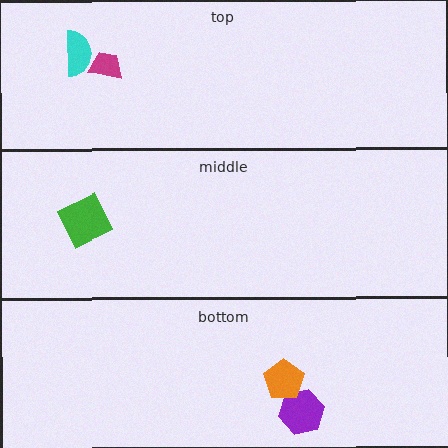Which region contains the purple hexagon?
The bottom region.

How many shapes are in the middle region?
1.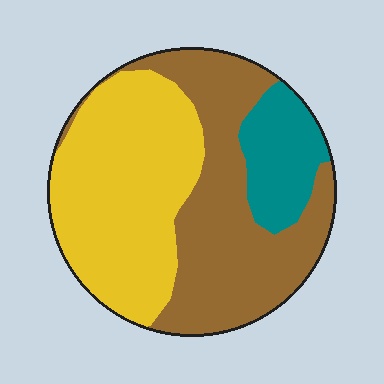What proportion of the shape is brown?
Brown takes up about two fifths (2/5) of the shape.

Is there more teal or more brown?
Brown.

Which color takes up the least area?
Teal, at roughly 15%.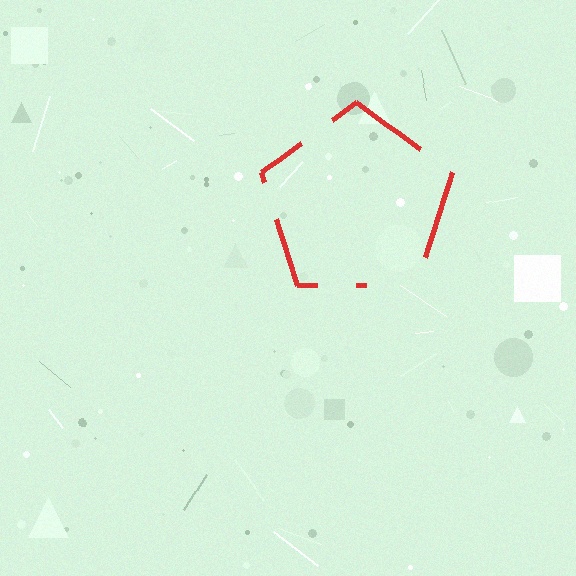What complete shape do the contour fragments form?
The contour fragments form a pentagon.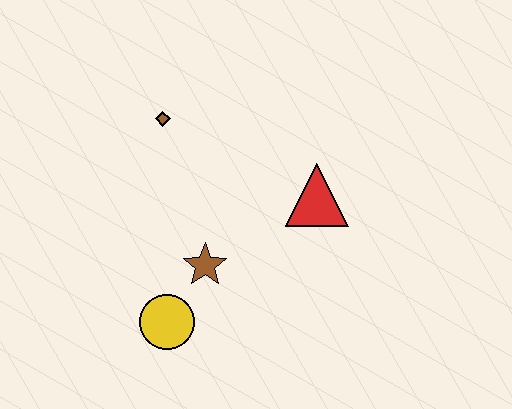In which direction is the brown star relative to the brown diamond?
The brown star is below the brown diamond.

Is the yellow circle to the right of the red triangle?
No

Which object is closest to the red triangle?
The brown star is closest to the red triangle.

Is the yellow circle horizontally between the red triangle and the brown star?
No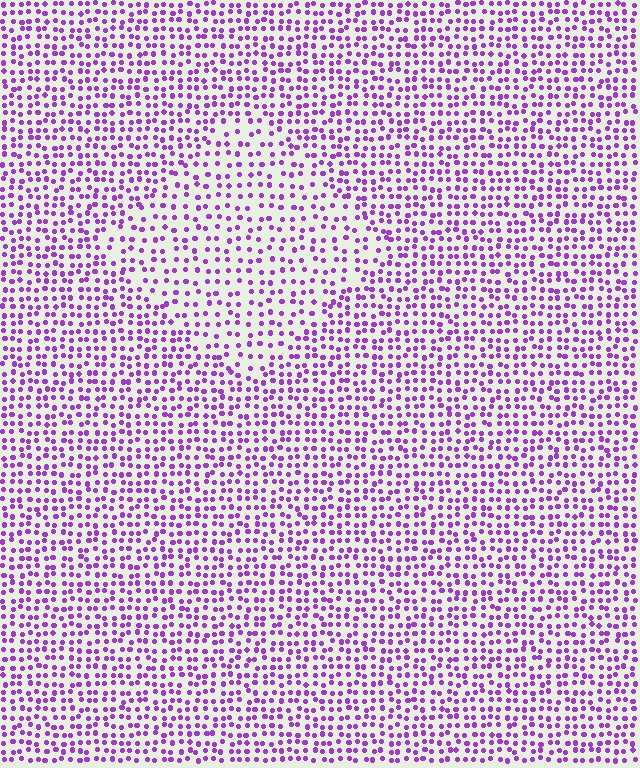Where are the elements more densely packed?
The elements are more densely packed outside the diamond boundary.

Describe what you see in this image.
The image contains small purple elements arranged at two different densities. A diamond-shaped region is visible where the elements are less densely packed than the surrounding area.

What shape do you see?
I see a diamond.